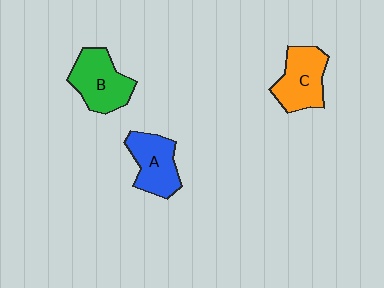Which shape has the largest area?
Shape B (green).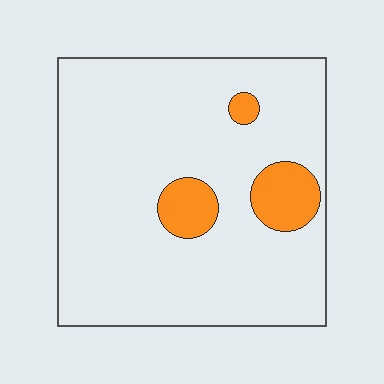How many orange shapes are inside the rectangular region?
3.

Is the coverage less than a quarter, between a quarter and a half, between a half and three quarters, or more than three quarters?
Less than a quarter.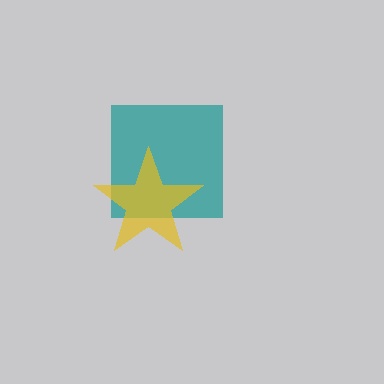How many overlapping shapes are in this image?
There are 2 overlapping shapes in the image.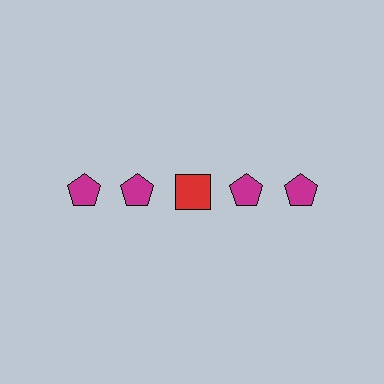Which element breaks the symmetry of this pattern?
The red square in the top row, center column breaks the symmetry. All other shapes are magenta pentagons.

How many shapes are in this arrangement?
There are 5 shapes arranged in a grid pattern.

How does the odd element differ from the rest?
It differs in both color (red instead of magenta) and shape (square instead of pentagon).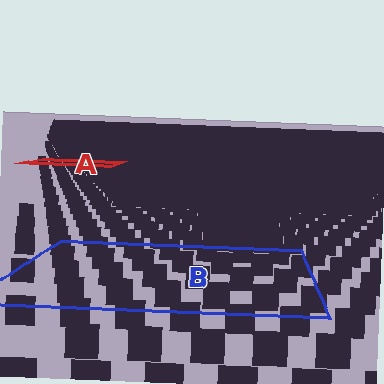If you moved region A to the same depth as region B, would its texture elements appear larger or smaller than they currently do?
They would appear larger. At a closer depth, the same texture elements are projected at a bigger on-screen size.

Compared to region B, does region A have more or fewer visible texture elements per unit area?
Region A has more texture elements per unit area — they are packed more densely because it is farther away.